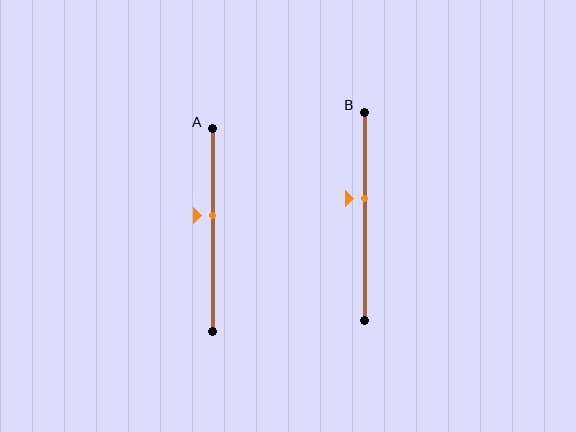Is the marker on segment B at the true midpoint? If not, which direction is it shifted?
No, the marker on segment B is shifted upward by about 8% of the segment length.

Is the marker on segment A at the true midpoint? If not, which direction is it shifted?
No, the marker on segment A is shifted upward by about 7% of the segment length.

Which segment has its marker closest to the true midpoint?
Segment A has its marker closest to the true midpoint.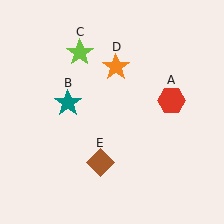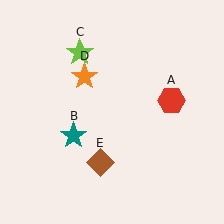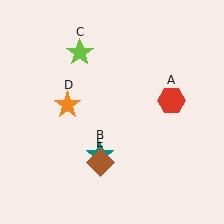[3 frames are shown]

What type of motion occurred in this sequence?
The teal star (object B), orange star (object D) rotated counterclockwise around the center of the scene.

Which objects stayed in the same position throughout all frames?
Red hexagon (object A) and lime star (object C) and brown diamond (object E) remained stationary.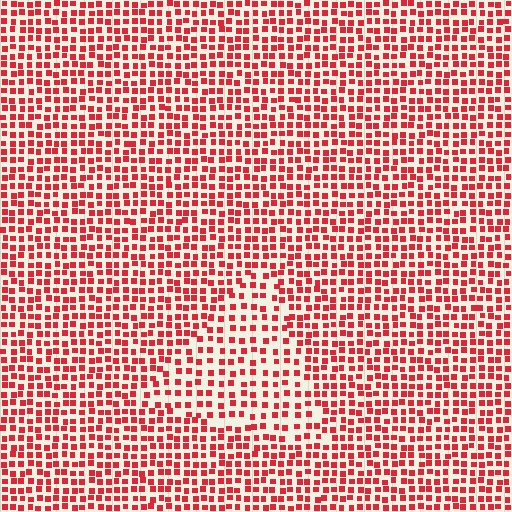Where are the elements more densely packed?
The elements are more densely packed outside the triangle boundary.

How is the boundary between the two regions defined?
The boundary is defined by a change in element density (approximately 1.5x ratio). All elements are the same color, size, and shape.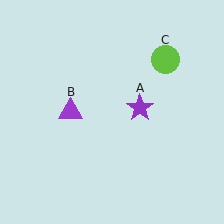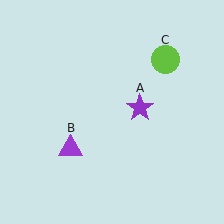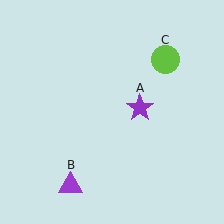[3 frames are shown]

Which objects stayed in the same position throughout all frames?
Purple star (object A) and lime circle (object C) remained stationary.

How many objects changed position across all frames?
1 object changed position: purple triangle (object B).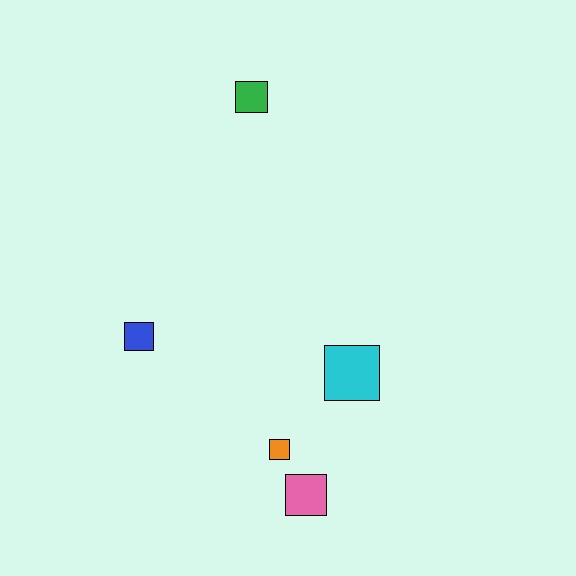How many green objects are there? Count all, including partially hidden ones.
There is 1 green object.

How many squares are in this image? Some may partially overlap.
There are 5 squares.